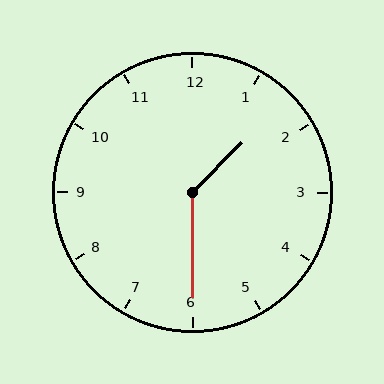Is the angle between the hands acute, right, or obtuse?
It is obtuse.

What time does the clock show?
1:30.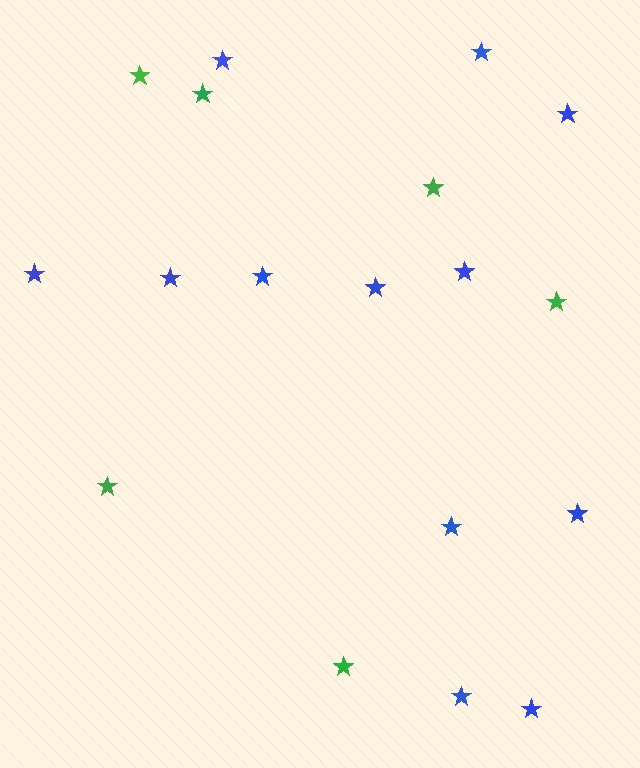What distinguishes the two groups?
There are 2 groups: one group of blue stars (12) and one group of green stars (6).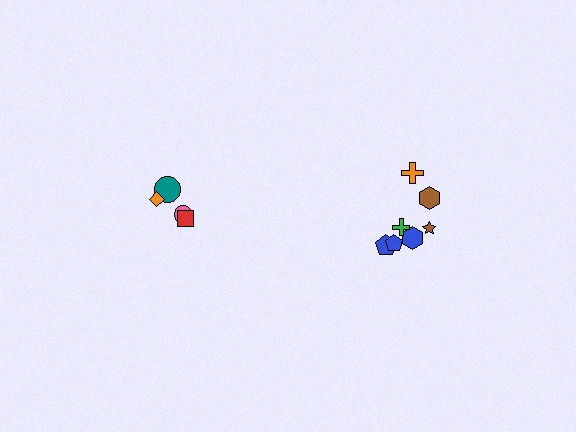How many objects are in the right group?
There are 7 objects.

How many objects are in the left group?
There are 4 objects.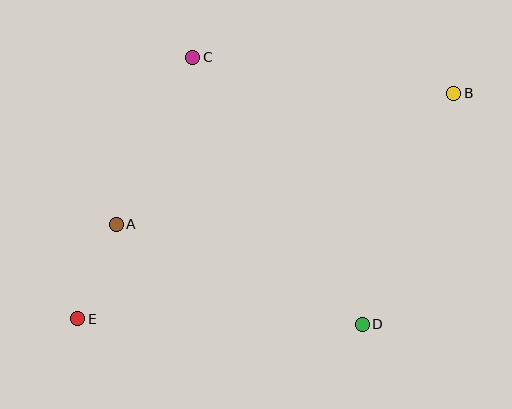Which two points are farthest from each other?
Points B and E are farthest from each other.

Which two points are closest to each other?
Points A and E are closest to each other.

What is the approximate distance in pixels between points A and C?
The distance between A and C is approximately 184 pixels.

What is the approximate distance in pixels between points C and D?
The distance between C and D is approximately 316 pixels.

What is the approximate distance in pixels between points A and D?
The distance between A and D is approximately 266 pixels.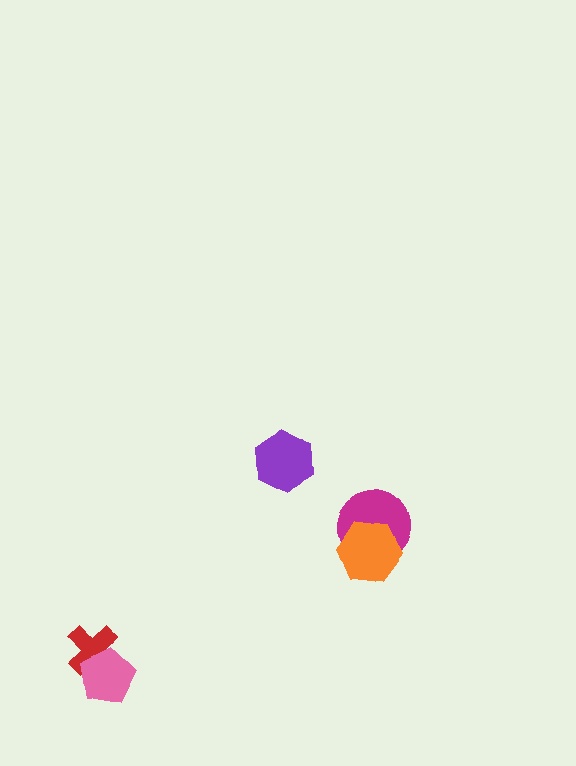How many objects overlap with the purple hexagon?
0 objects overlap with the purple hexagon.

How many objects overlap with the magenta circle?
1 object overlaps with the magenta circle.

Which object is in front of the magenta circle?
The orange hexagon is in front of the magenta circle.